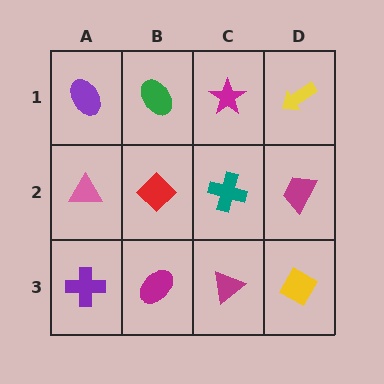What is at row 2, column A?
A pink triangle.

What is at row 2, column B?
A red diamond.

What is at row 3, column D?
A yellow diamond.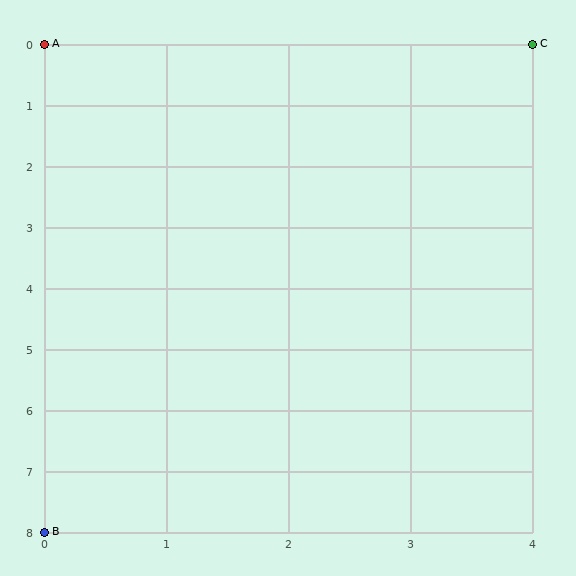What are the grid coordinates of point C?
Point C is at grid coordinates (4, 0).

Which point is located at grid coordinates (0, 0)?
Point A is at (0, 0).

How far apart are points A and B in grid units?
Points A and B are 8 rows apart.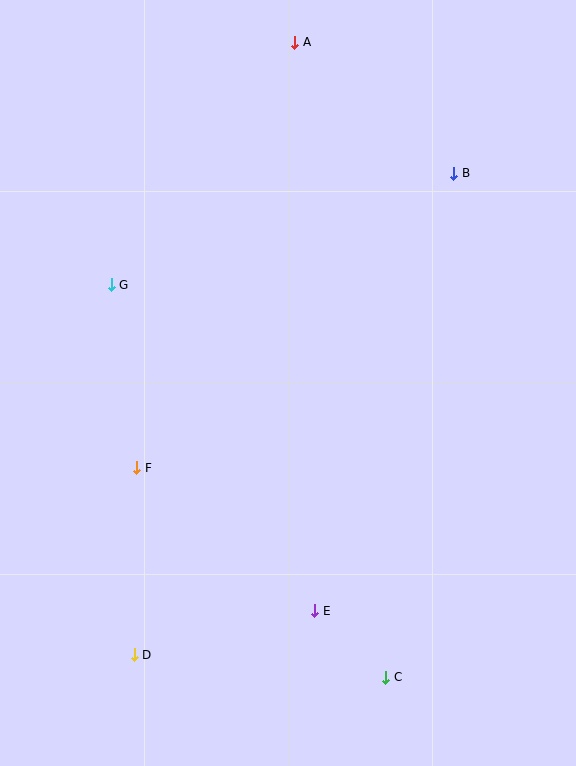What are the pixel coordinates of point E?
Point E is at (315, 611).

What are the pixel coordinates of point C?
Point C is at (386, 677).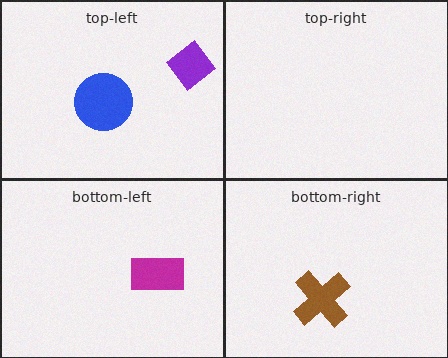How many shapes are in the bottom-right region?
1.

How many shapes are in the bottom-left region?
1.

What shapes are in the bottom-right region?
The brown cross.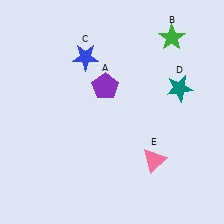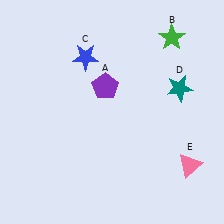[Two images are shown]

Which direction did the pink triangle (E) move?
The pink triangle (E) moved right.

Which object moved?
The pink triangle (E) moved right.